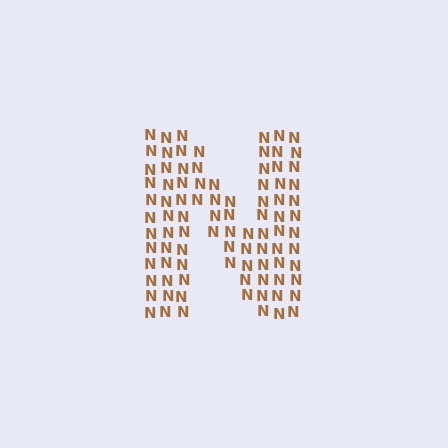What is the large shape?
The large shape is the letter N.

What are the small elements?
The small elements are letter N's.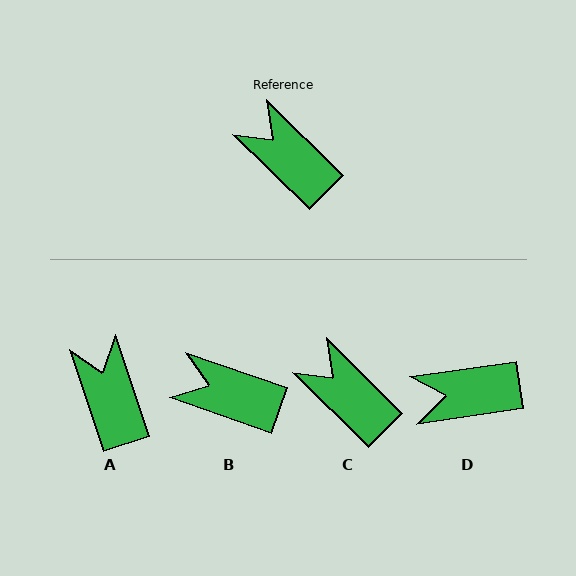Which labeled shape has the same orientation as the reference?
C.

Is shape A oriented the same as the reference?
No, it is off by about 27 degrees.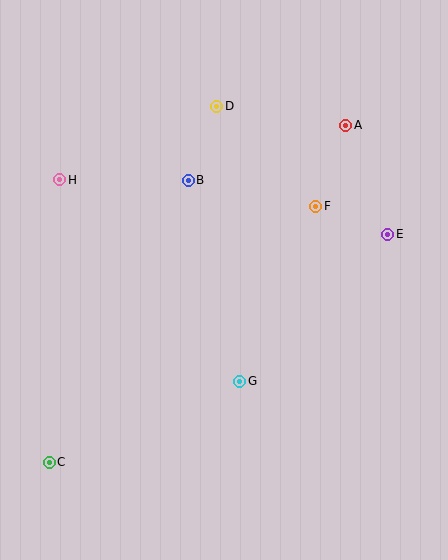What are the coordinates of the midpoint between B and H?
The midpoint between B and H is at (124, 180).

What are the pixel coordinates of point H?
Point H is at (60, 180).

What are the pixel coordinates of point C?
Point C is at (49, 462).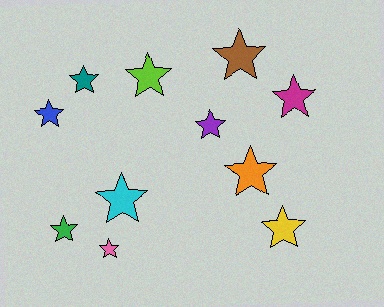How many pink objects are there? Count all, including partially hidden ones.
There is 1 pink object.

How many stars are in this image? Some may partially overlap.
There are 11 stars.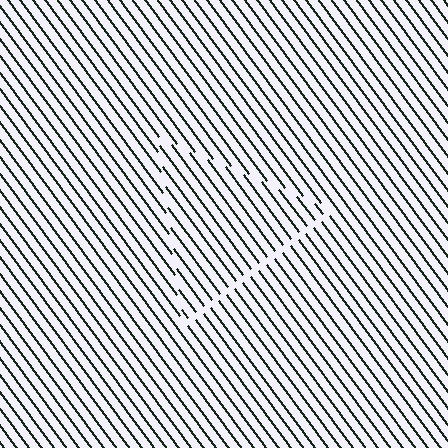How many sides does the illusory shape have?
3 sides — the line-ends trace a triangle.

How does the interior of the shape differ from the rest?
The interior of the shape contains the same grating, shifted by half a period — the contour is defined by the phase discontinuity where line-ends from the inner and outer gratings abut.